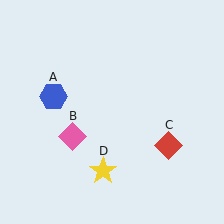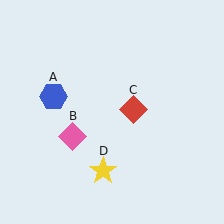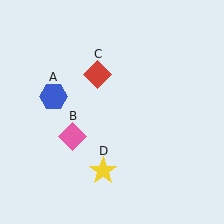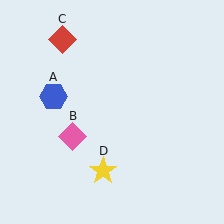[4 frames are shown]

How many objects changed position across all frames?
1 object changed position: red diamond (object C).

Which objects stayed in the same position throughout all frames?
Blue hexagon (object A) and pink diamond (object B) and yellow star (object D) remained stationary.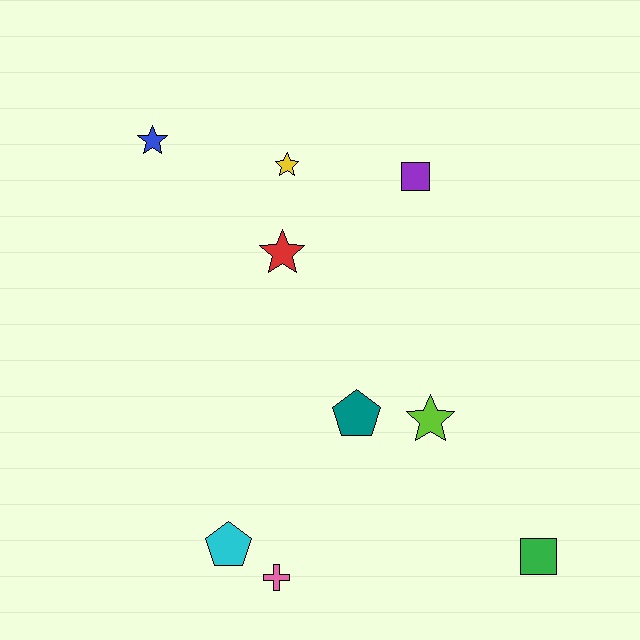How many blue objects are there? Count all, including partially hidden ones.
There is 1 blue object.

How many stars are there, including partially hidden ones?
There are 4 stars.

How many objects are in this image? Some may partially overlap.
There are 9 objects.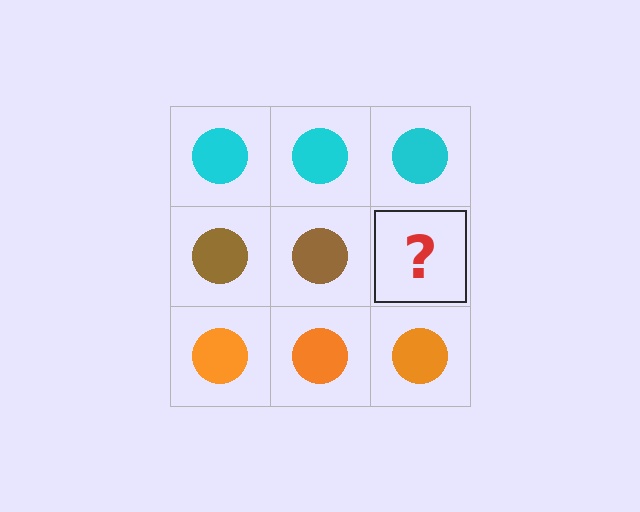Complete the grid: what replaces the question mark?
The question mark should be replaced with a brown circle.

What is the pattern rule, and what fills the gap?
The rule is that each row has a consistent color. The gap should be filled with a brown circle.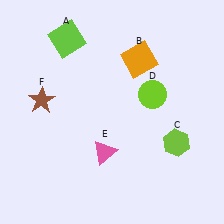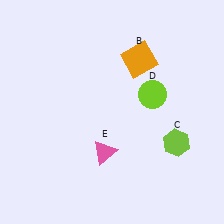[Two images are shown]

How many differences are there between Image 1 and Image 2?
There are 2 differences between the two images.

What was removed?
The lime square (A), the brown star (F) were removed in Image 2.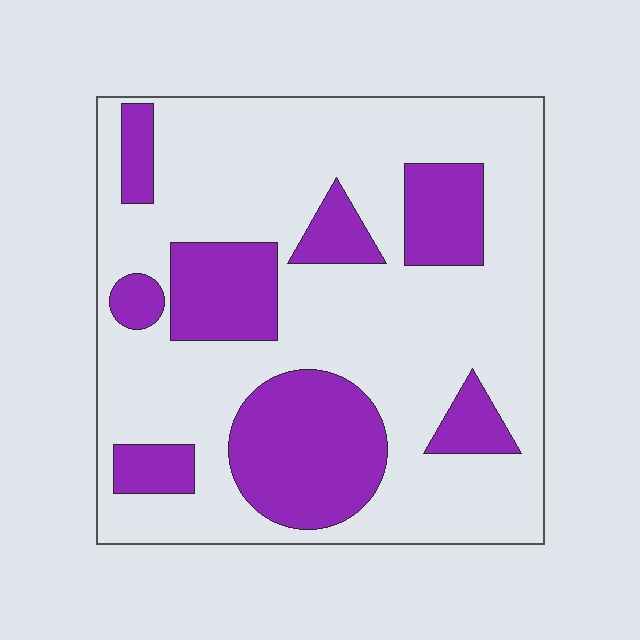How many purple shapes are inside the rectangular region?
8.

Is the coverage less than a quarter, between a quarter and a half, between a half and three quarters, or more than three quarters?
Between a quarter and a half.